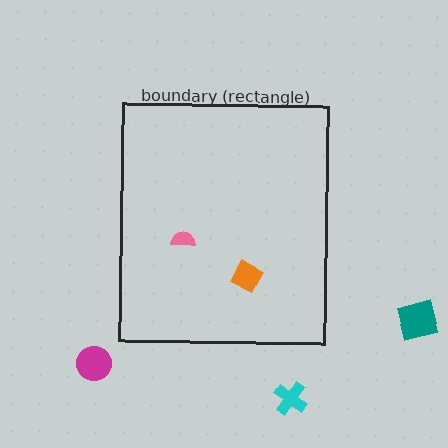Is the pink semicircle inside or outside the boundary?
Inside.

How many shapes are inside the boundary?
2 inside, 3 outside.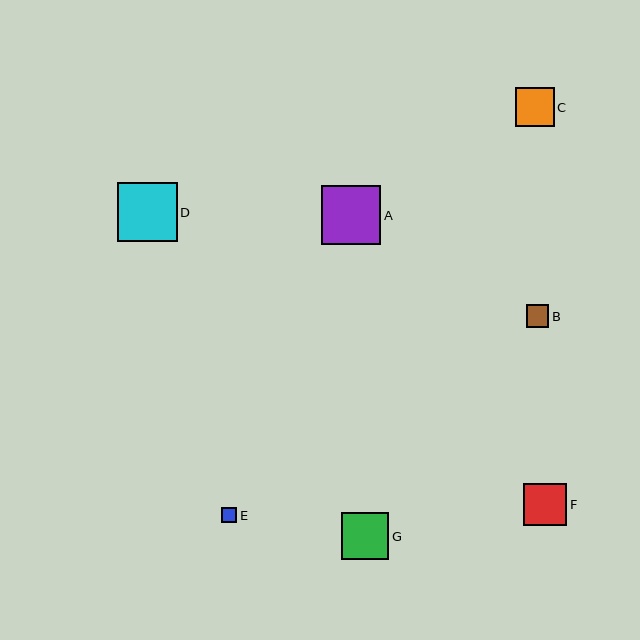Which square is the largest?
Square A is the largest with a size of approximately 59 pixels.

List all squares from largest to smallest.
From largest to smallest: A, D, G, F, C, B, E.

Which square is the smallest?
Square E is the smallest with a size of approximately 15 pixels.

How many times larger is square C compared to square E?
Square C is approximately 2.6 times the size of square E.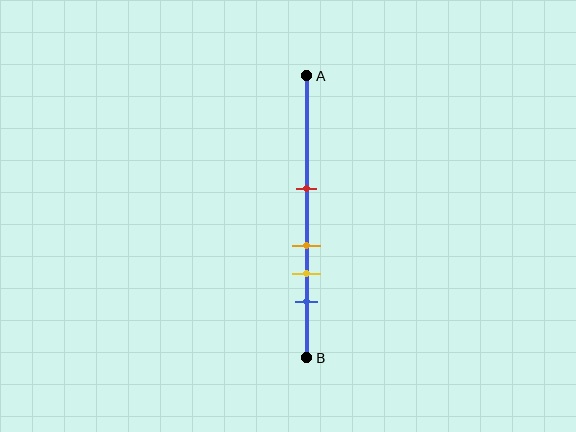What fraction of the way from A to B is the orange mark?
The orange mark is approximately 60% (0.6) of the way from A to B.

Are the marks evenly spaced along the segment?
No, the marks are not evenly spaced.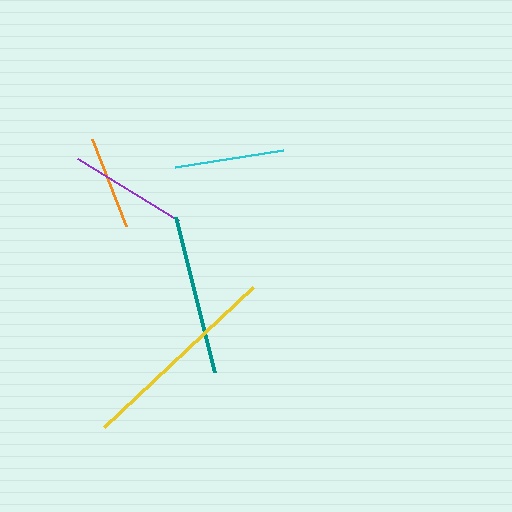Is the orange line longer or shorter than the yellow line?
The yellow line is longer than the orange line.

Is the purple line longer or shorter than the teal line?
The teal line is longer than the purple line.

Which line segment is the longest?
The yellow line is the longest at approximately 204 pixels.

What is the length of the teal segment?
The teal segment is approximately 160 pixels long.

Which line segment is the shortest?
The orange line is the shortest at approximately 93 pixels.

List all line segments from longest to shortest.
From longest to shortest: yellow, teal, purple, cyan, orange.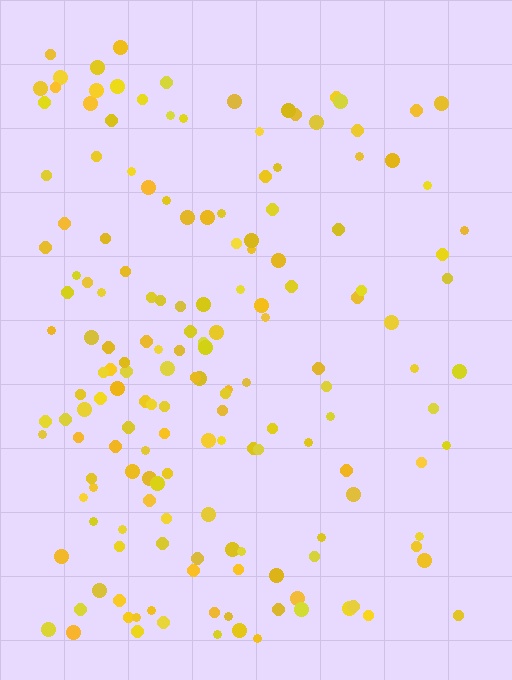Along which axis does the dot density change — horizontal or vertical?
Horizontal.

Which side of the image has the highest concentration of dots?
The left.